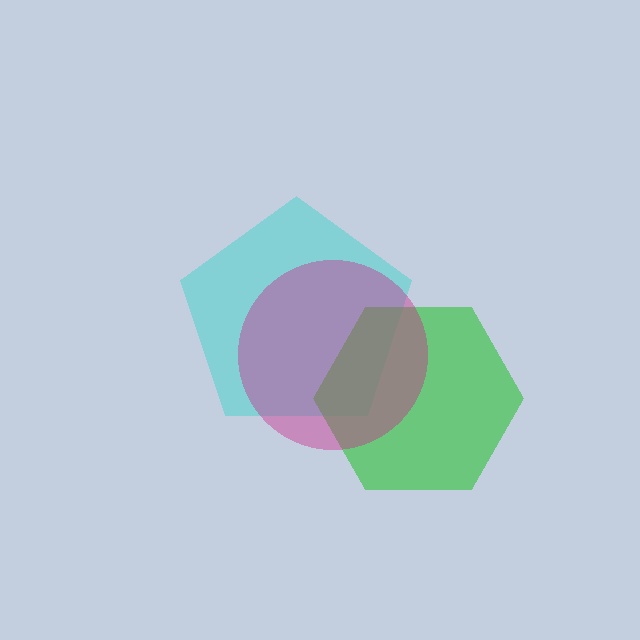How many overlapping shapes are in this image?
There are 3 overlapping shapes in the image.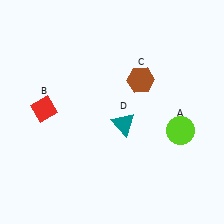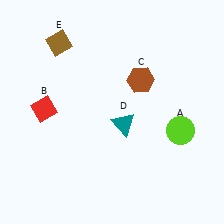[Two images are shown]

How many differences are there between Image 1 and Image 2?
There is 1 difference between the two images.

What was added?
A brown diamond (E) was added in Image 2.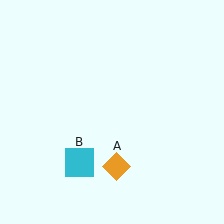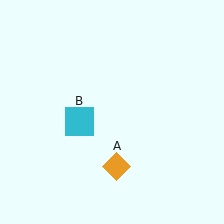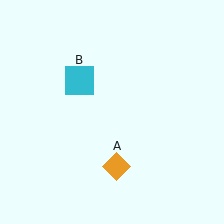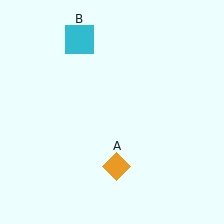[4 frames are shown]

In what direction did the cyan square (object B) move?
The cyan square (object B) moved up.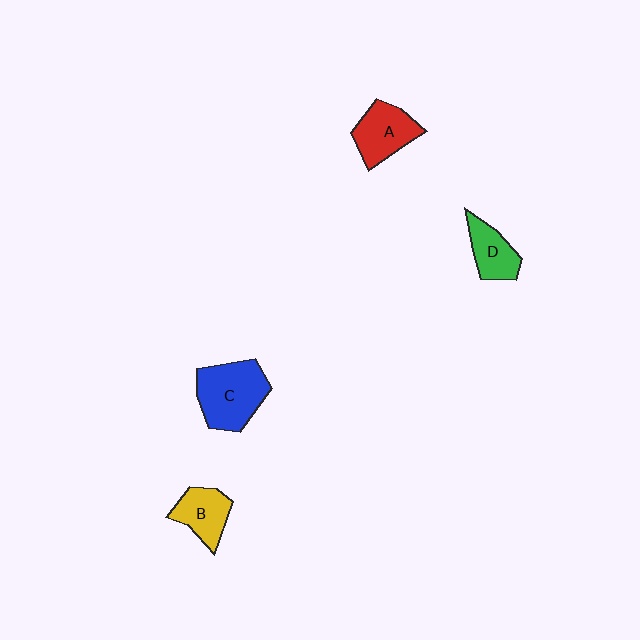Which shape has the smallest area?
Shape D (green).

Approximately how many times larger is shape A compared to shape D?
Approximately 1.3 times.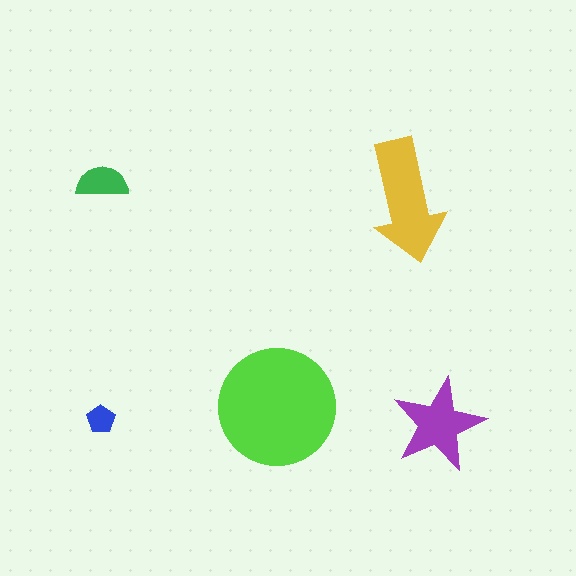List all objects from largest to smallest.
The lime circle, the yellow arrow, the purple star, the green semicircle, the blue pentagon.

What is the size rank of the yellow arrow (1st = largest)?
2nd.